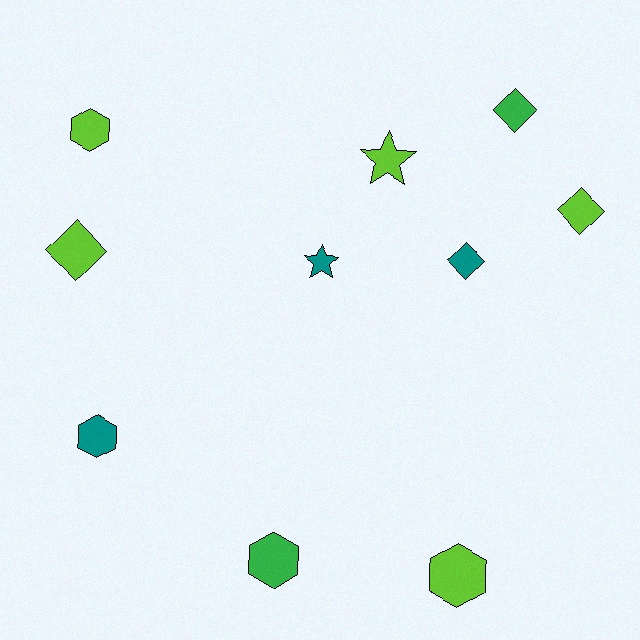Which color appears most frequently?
Lime, with 5 objects.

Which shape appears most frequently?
Diamond, with 4 objects.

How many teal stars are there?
There is 1 teal star.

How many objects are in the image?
There are 10 objects.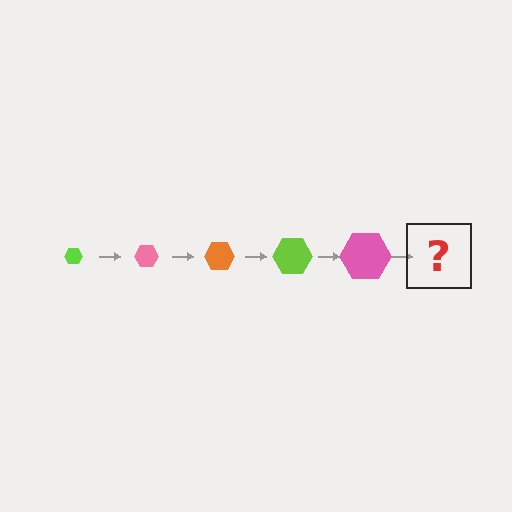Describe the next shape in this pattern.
It should be an orange hexagon, larger than the previous one.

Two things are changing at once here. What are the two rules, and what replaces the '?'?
The two rules are that the hexagon grows larger each step and the color cycles through lime, pink, and orange. The '?' should be an orange hexagon, larger than the previous one.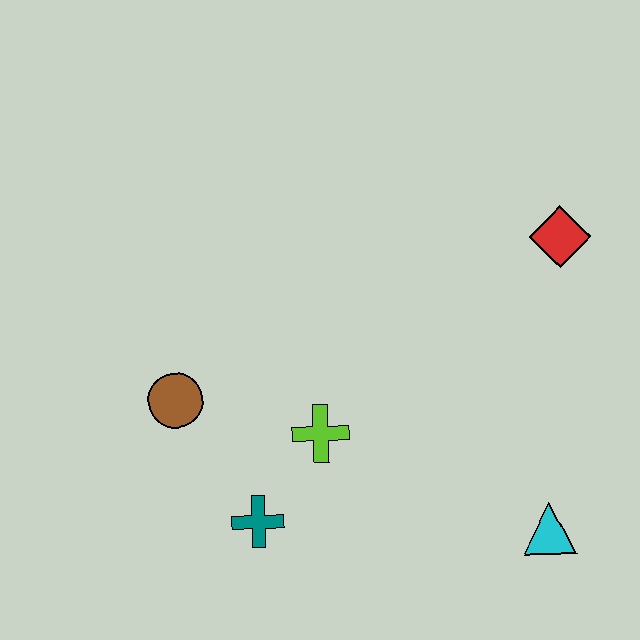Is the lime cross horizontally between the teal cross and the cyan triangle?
Yes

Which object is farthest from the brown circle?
The red diamond is farthest from the brown circle.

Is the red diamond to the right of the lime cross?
Yes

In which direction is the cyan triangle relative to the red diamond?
The cyan triangle is below the red diamond.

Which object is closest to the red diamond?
The cyan triangle is closest to the red diamond.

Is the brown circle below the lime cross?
No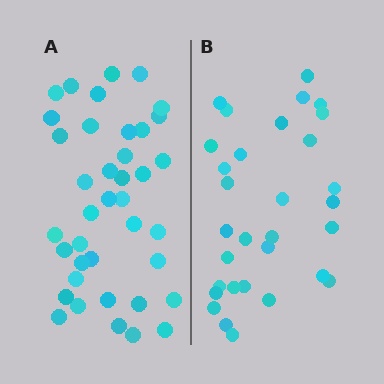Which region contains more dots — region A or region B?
Region A (the left region) has more dots.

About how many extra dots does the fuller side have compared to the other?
Region A has roughly 8 or so more dots than region B.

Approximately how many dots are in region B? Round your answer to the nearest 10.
About 30 dots. (The exact count is 31, which rounds to 30.)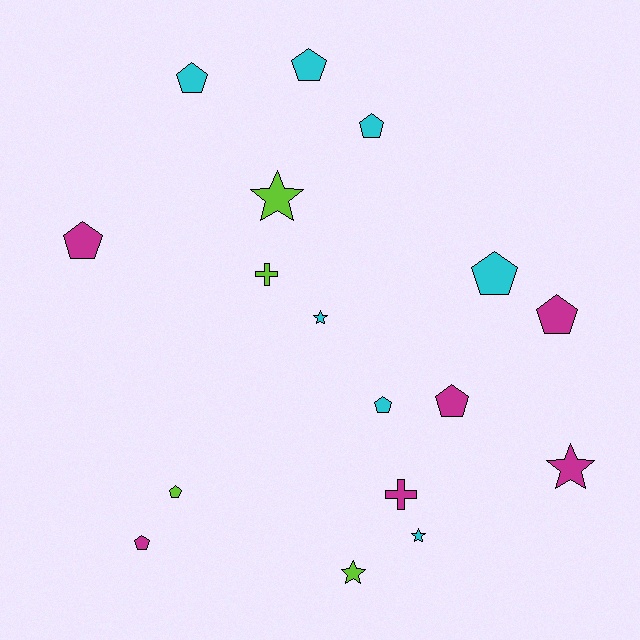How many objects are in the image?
There are 17 objects.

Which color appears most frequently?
Cyan, with 7 objects.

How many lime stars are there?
There are 2 lime stars.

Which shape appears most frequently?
Pentagon, with 10 objects.